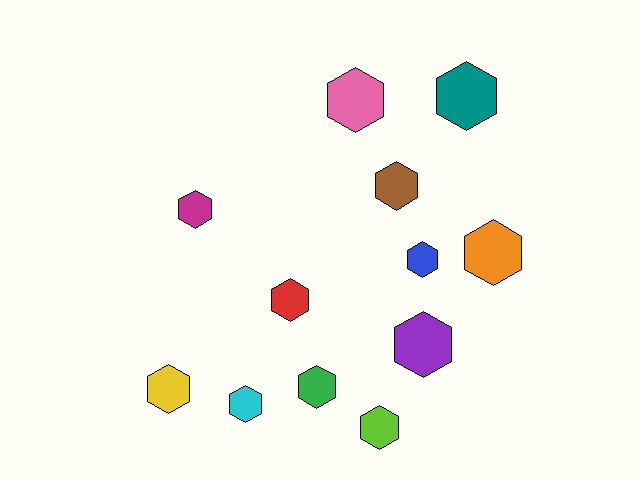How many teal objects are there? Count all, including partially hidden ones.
There is 1 teal object.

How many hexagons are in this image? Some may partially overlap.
There are 12 hexagons.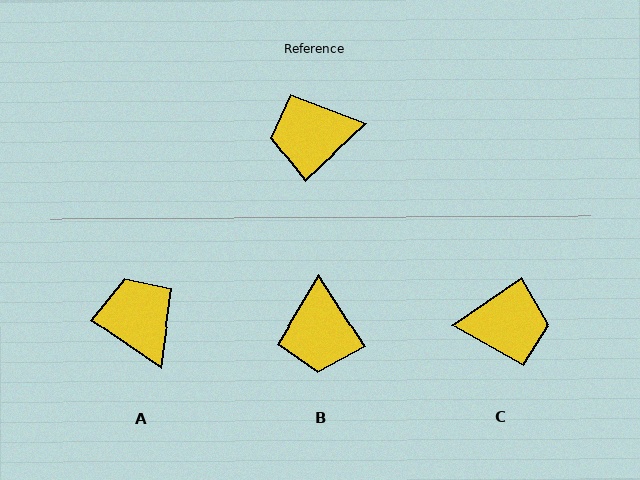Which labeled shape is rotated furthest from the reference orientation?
C, about 171 degrees away.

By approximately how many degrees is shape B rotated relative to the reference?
Approximately 80 degrees counter-clockwise.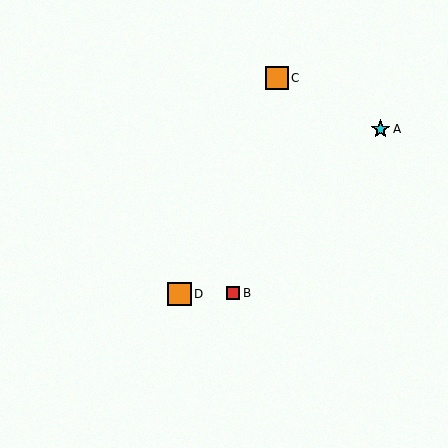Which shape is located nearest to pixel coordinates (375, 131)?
The cyan star (labeled A) at (381, 129) is nearest to that location.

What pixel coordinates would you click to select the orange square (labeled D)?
Click at (179, 294) to select the orange square D.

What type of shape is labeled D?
Shape D is an orange square.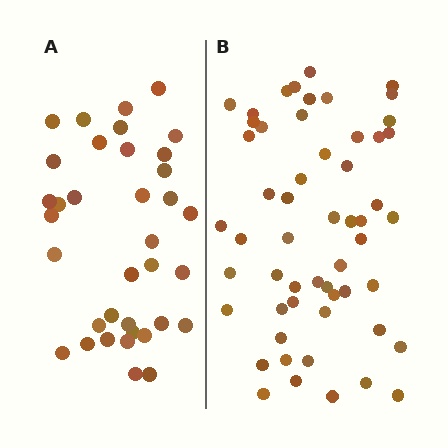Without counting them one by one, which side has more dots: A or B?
Region B (the right region) has more dots.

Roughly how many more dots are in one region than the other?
Region B has approximately 20 more dots than region A.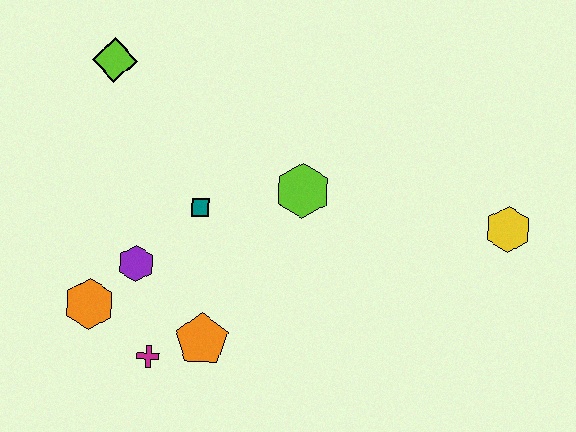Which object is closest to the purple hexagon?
The orange hexagon is closest to the purple hexagon.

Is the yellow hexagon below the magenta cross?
No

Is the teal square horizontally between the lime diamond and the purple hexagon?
No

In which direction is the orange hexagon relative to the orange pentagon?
The orange hexagon is to the left of the orange pentagon.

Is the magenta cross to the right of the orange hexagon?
Yes